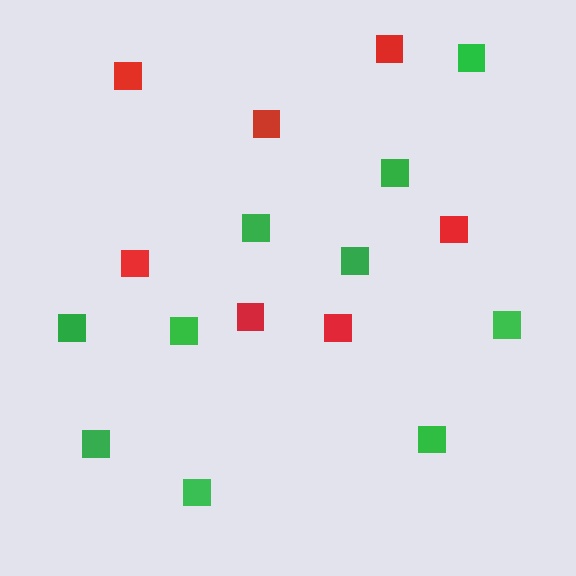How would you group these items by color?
There are 2 groups: one group of green squares (10) and one group of red squares (7).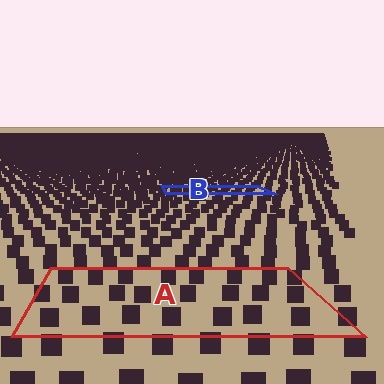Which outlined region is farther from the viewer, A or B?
Region B is farther from the viewer — the texture elements inside it appear smaller and more densely packed.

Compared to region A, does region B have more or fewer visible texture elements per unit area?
Region B has more texture elements per unit area — they are packed more densely because it is farther away.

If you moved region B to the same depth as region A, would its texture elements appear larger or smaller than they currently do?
They would appear larger. At a closer depth, the same texture elements are projected at a bigger on-screen size.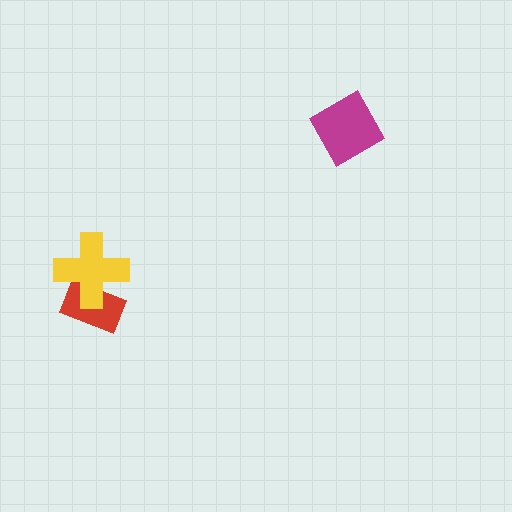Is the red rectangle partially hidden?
Yes, it is partially covered by another shape.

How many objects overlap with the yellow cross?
1 object overlaps with the yellow cross.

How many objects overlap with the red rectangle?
1 object overlaps with the red rectangle.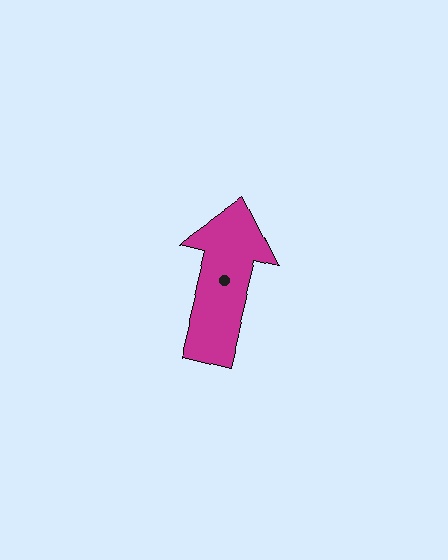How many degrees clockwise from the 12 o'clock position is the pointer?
Approximately 14 degrees.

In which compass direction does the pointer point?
North.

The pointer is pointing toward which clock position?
Roughly 12 o'clock.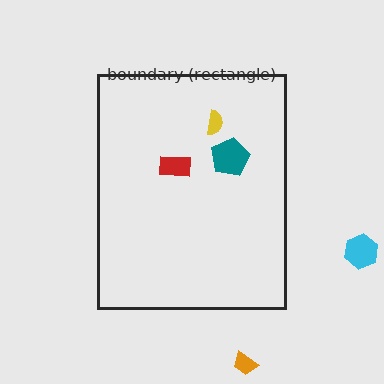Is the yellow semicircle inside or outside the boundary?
Inside.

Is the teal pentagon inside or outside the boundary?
Inside.